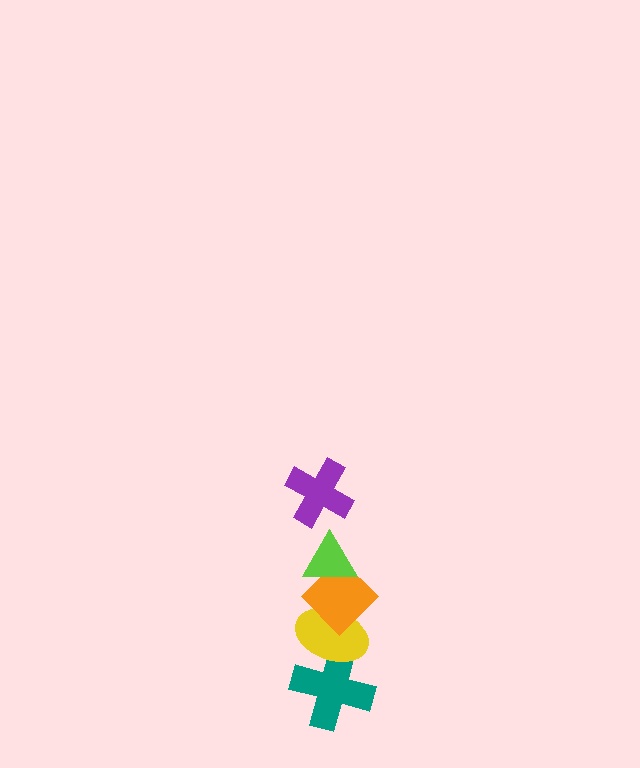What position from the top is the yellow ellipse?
The yellow ellipse is 4th from the top.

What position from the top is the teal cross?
The teal cross is 5th from the top.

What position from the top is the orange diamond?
The orange diamond is 3rd from the top.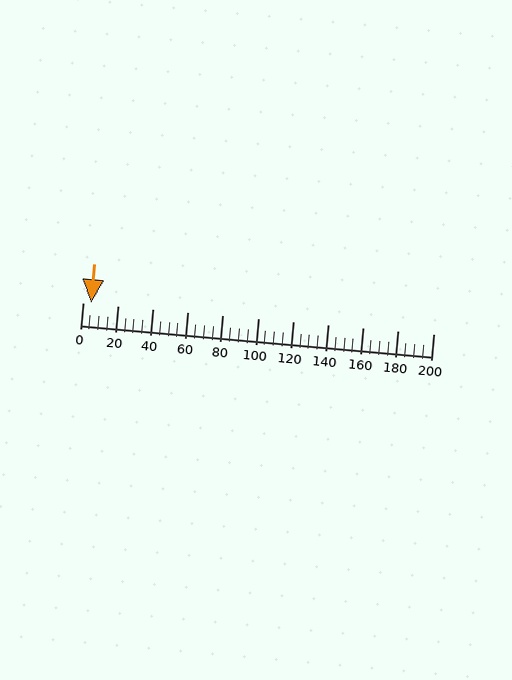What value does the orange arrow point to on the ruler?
The orange arrow points to approximately 5.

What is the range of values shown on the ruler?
The ruler shows values from 0 to 200.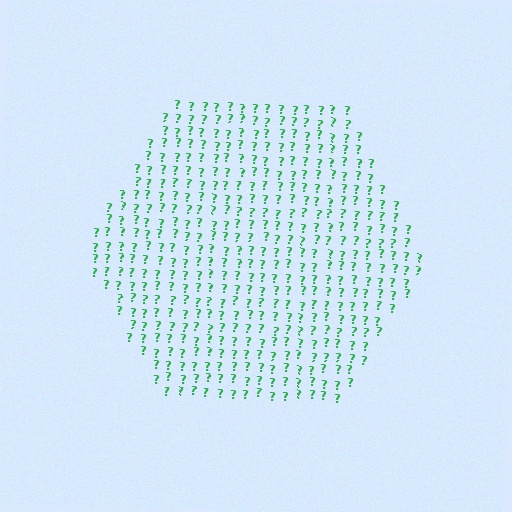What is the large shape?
The large shape is a hexagon.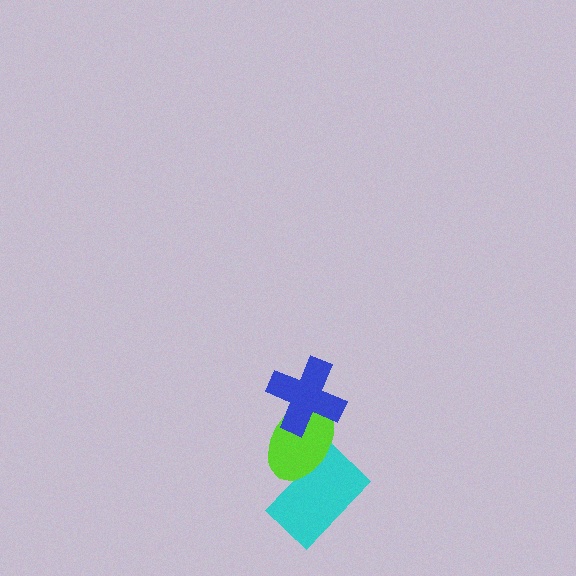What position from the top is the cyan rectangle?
The cyan rectangle is 3rd from the top.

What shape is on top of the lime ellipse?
The blue cross is on top of the lime ellipse.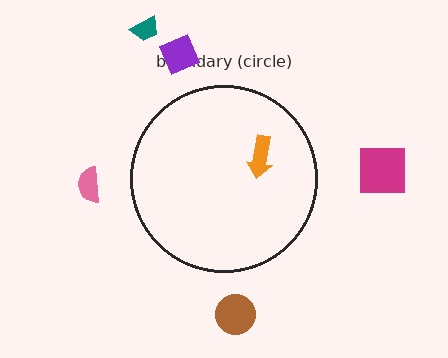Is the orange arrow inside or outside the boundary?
Inside.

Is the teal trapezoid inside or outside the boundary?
Outside.